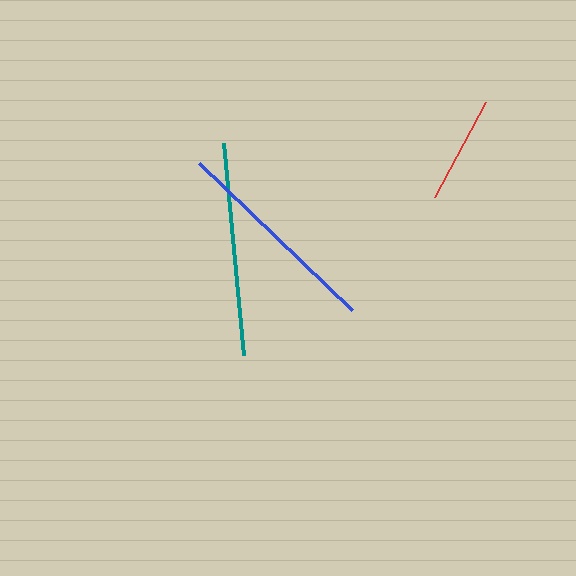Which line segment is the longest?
The teal line is the longest at approximately 213 pixels.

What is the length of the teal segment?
The teal segment is approximately 213 pixels long.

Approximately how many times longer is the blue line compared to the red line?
The blue line is approximately 2.0 times the length of the red line.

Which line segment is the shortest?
The red line is the shortest at approximately 107 pixels.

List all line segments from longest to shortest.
From longest to shortest: teal, blue, red.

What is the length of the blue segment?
The blue segment is approximately 213 pixels long.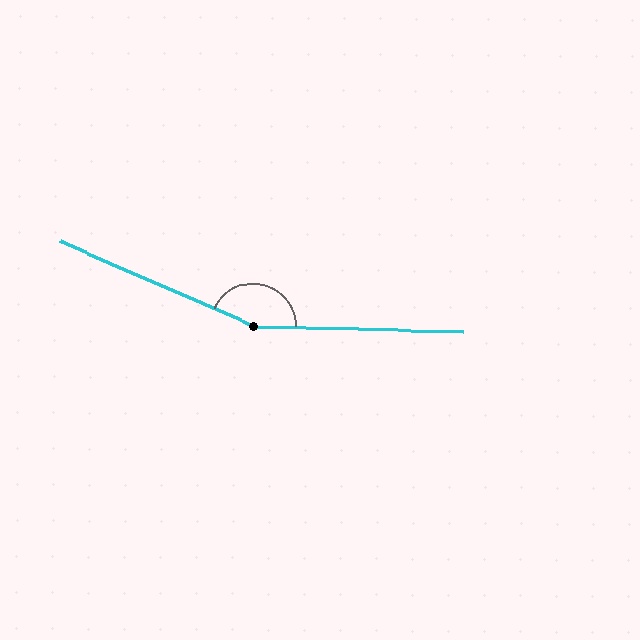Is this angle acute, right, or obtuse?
It is obtuse.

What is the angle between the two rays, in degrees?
Approximately 158 degrees.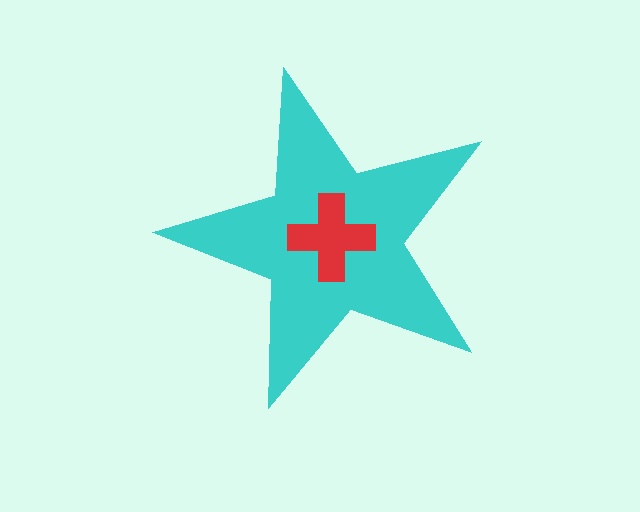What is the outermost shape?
The cyan star.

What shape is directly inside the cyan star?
The red cross.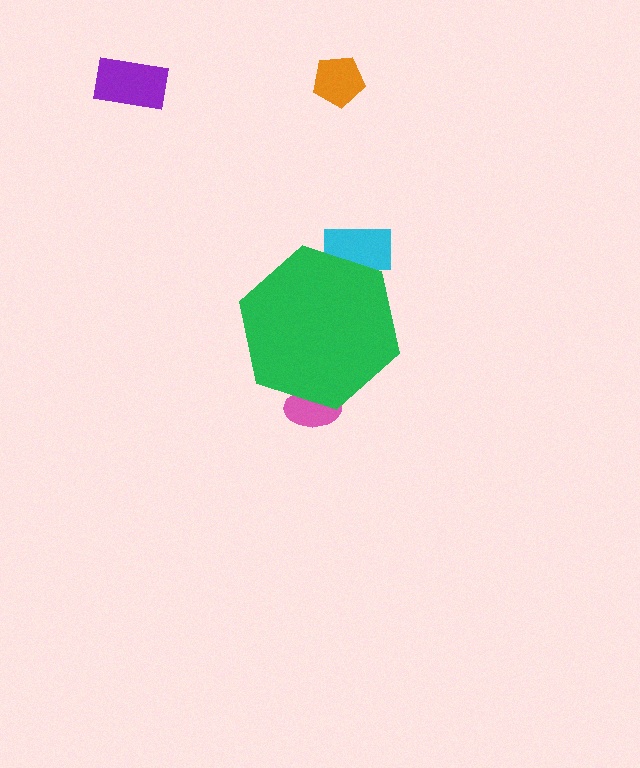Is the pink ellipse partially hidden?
Yes, the pink ellipse is partially hidden behind the green hexagon.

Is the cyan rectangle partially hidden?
Yes, the cyan rectangle is partially hidden behind the green hexagon.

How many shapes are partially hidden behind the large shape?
2 shapes are partially hidden.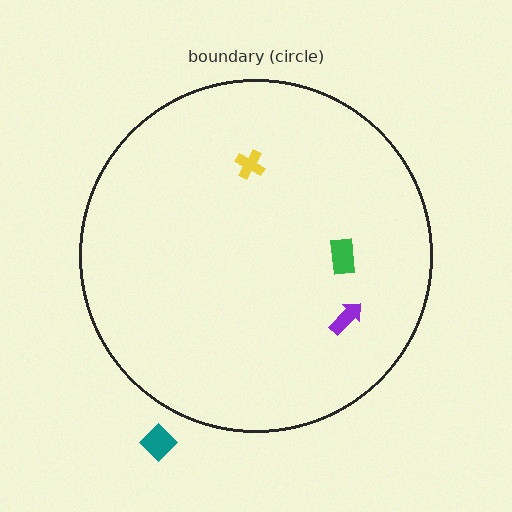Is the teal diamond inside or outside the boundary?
Outside.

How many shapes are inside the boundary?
3 inside, 1 outside.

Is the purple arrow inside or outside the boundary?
Inside.